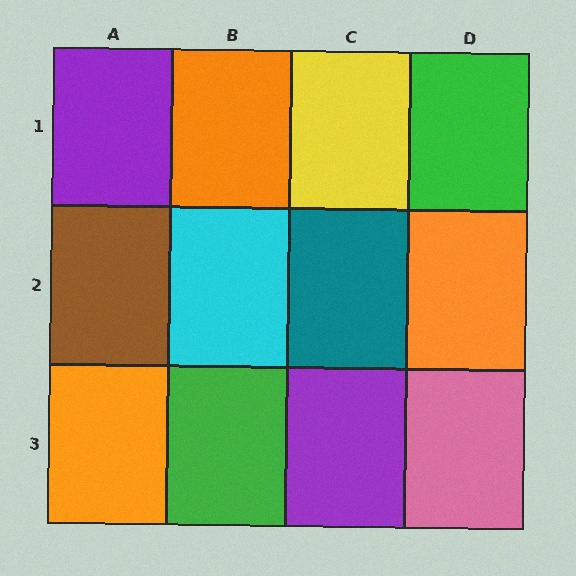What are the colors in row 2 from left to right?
Brown, cyan, teal, orange.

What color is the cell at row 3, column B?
Green.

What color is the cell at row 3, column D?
Pink.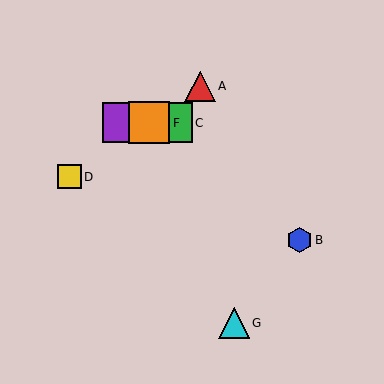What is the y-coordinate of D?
Object D is at y≈177.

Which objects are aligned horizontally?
Objects C, E, F are aligned horizontally.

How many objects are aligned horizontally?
3 objects (C, E, F) are aligned horizontally.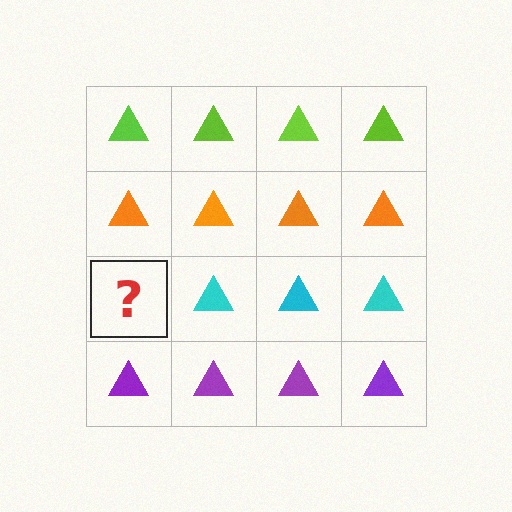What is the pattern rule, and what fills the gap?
The rule is that each row has a consistent color. The gap should be filled with a cyan triangle.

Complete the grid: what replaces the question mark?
The question mark should be replaced with a cyan triangle.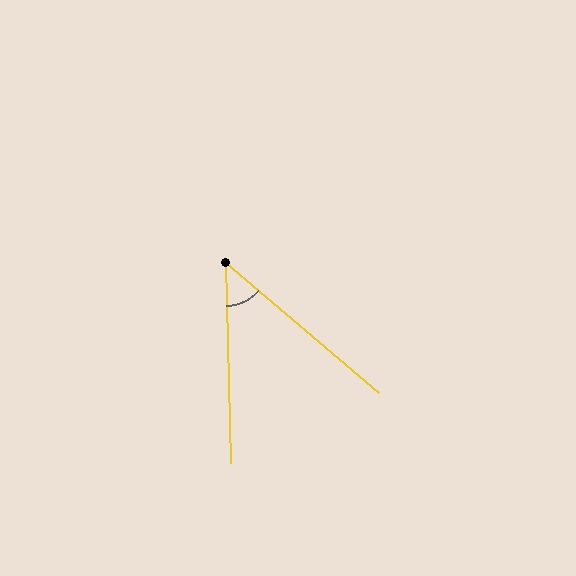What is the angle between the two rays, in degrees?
Approximately 48 degrees.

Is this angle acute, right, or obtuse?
It is acute.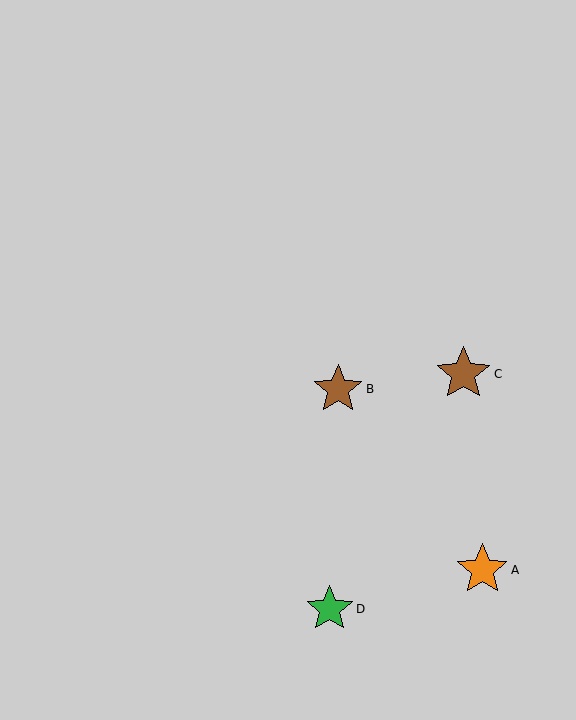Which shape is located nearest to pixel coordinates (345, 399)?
The brown star (labeled B) at (338, 389) is nearest to that location.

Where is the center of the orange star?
The center of the orange star is at (482, 570).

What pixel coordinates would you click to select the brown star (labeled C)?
Click at (463, 374) to select the brown star C.